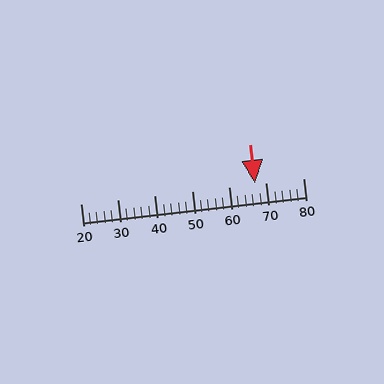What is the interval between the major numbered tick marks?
The major tick marks are spaced 10 units apart.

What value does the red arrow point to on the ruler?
The red arrow points to approximately 67.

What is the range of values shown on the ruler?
The ruler shows values from 20 to 80.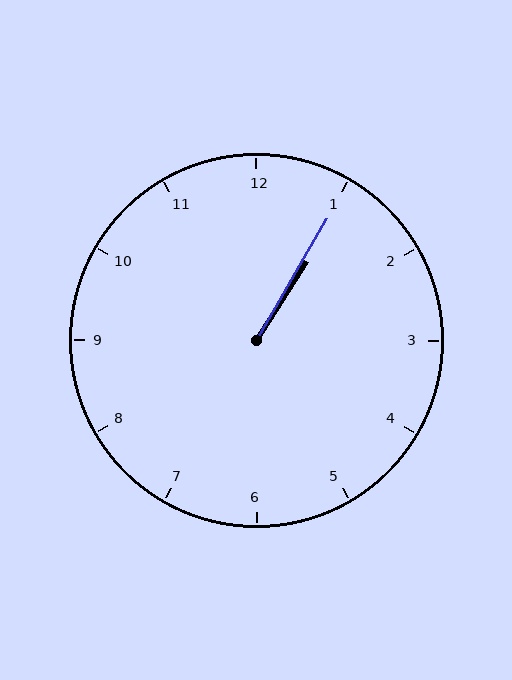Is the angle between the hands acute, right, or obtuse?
It is acute.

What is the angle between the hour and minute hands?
Approximately 2 degrees.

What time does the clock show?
1:05.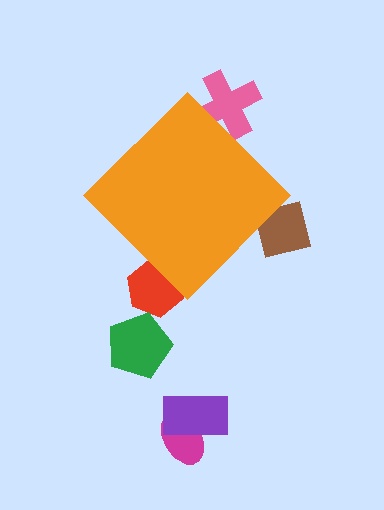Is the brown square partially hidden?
Yes, the brown square is partially hidden behind the orange diamond.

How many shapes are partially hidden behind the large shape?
3 shapes are partially hidden.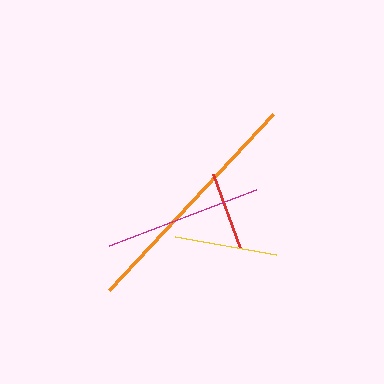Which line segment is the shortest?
The red line is the shortest at approximately 78 pixels.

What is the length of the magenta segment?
The magenta segment is approximately 157 pixels long.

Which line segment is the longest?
The orange line is the longest at approximately 240 pixels.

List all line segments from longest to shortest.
From longest to shortest: orange, magenta, yellow, red.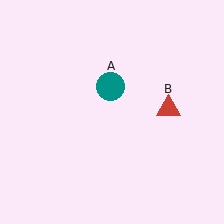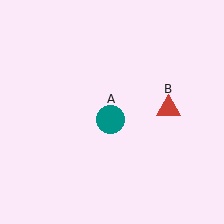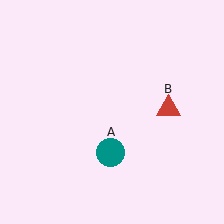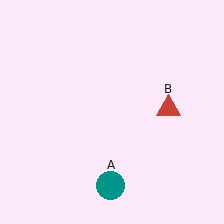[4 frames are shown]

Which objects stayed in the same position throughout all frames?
Red triangle (object B) remained stationary.